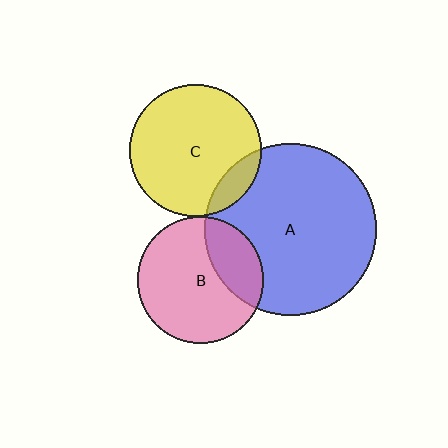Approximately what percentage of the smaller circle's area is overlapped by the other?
Approximately 25%.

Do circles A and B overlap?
Yes.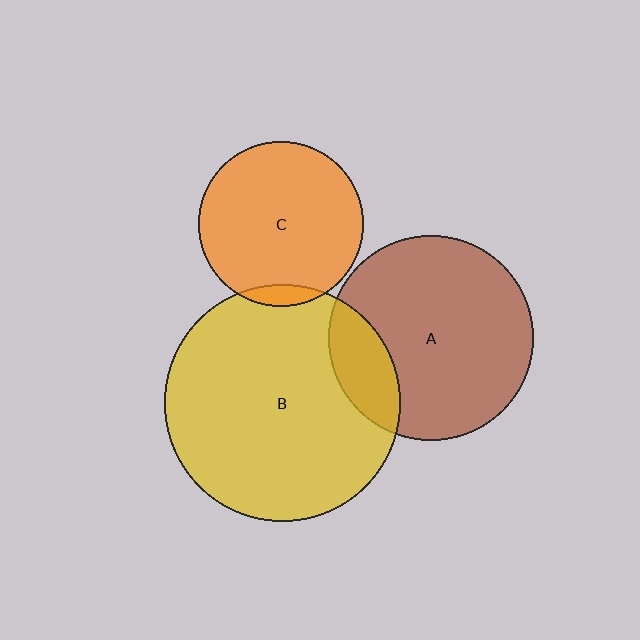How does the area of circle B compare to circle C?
Approximately 2.1 times.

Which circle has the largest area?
Circle B (yellow).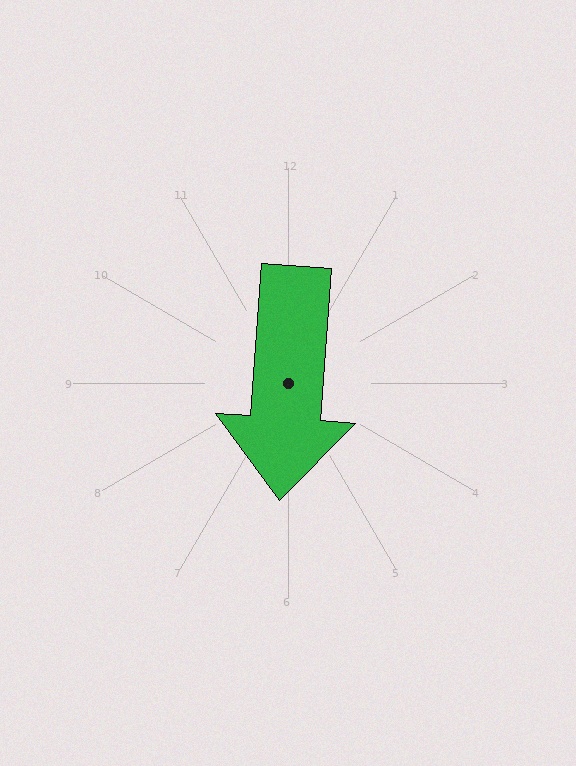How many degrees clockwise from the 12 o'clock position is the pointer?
Approximately 184 degrees.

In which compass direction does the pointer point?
South.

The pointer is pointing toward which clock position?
Roughly 6 o'clock.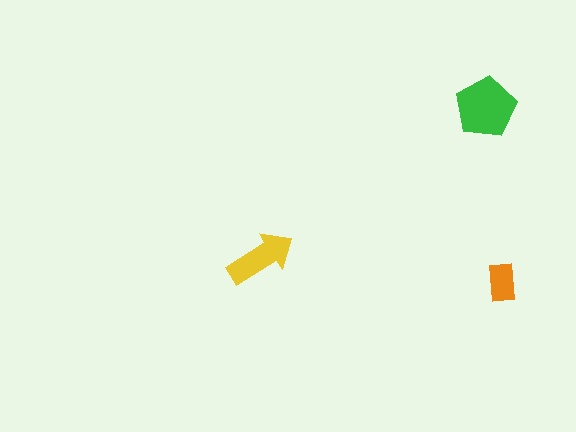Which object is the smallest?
The orange rectangle.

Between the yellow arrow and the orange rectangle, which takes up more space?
The yellow arrow.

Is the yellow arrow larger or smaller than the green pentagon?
Smaller.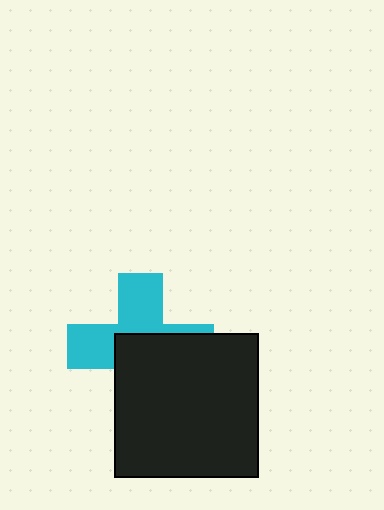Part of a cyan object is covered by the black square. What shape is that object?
It is a cross.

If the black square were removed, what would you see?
You would see the complete cyan cross.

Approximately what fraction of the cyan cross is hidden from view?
Roughly 52% of the cyan cross is hidden behind the black square.